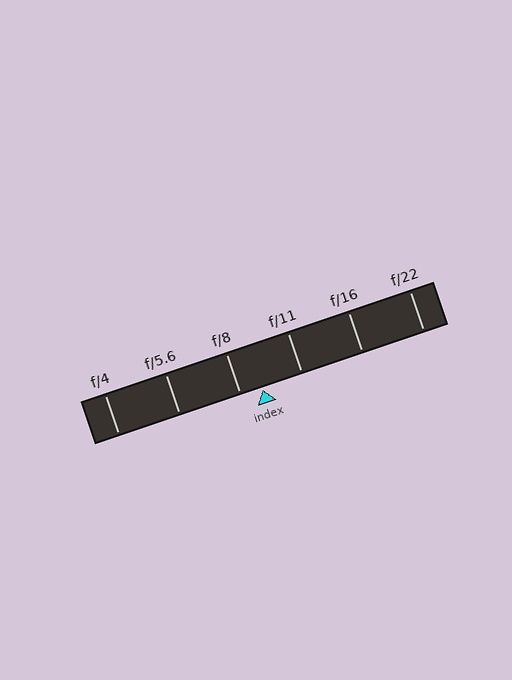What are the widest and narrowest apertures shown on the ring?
The widest aperture shown is f/4 and the narrowest is f/22.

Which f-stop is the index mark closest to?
The index mark is closest to f/8.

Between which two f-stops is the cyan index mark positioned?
The index mark is between f/8 and f/11.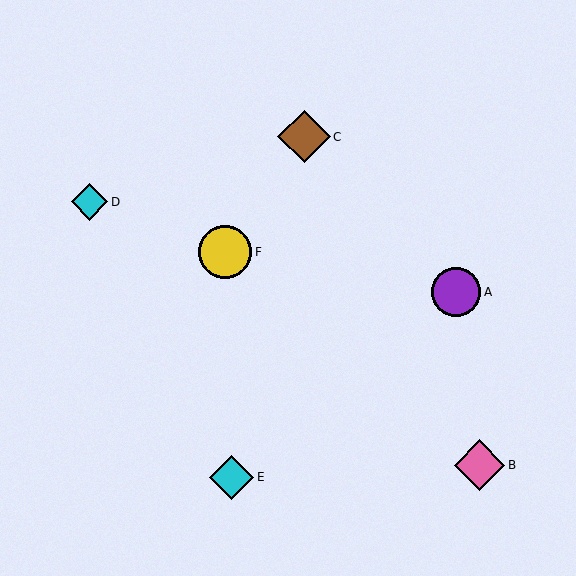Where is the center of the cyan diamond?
The center of the cyan diamond is at (232, 478).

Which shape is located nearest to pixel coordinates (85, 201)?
The cyan diamond (labeled D) at (89, 202) is nearest to that location.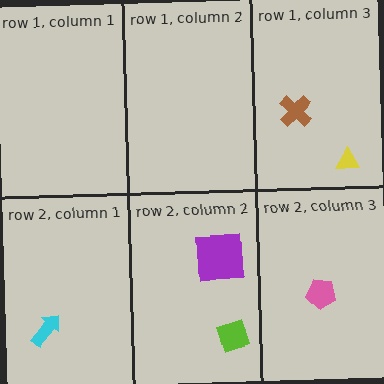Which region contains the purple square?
The row 2, column 2 region.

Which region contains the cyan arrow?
The row 2, column 1 region.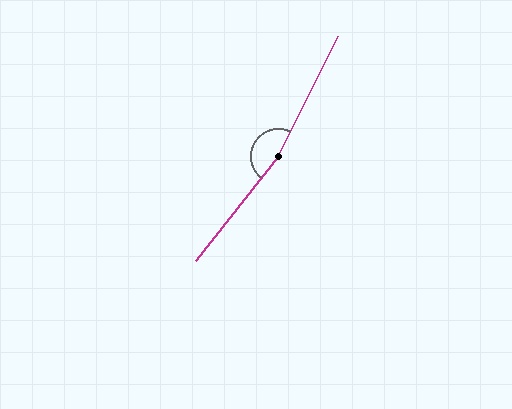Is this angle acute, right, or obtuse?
It is obtuse.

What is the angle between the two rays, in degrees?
Approximately 168 degrees.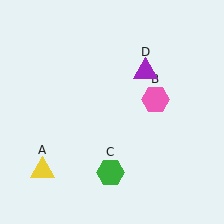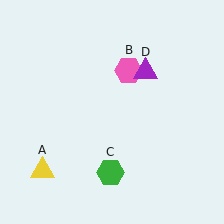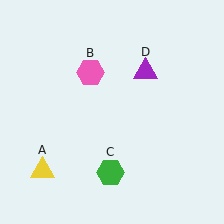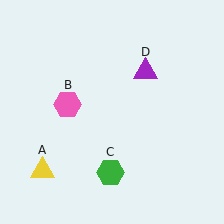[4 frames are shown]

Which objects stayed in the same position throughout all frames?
Yellow triangle (object A) and green hexagon (object C) and purple triangle (object D) remained stationary.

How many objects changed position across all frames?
1 object changed position: pink hexagon (object B).